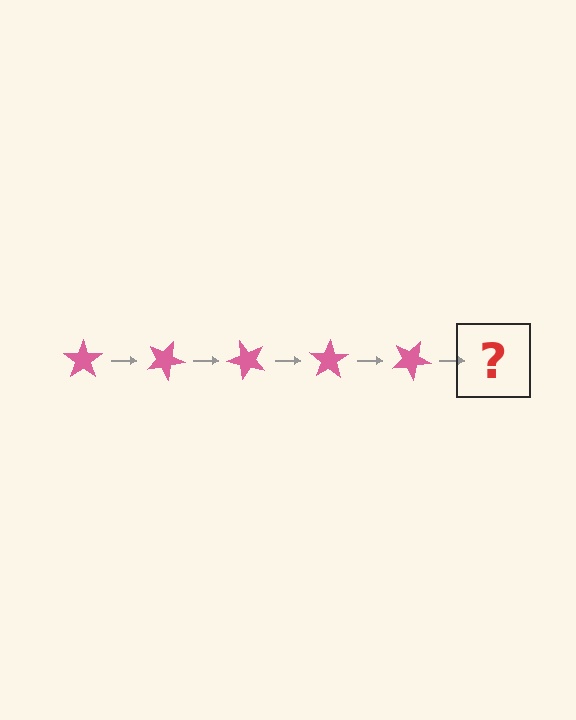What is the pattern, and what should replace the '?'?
The pattern is that the star rotates 25 degrees each step. The '?' should be a pink star rotated 125 degrees.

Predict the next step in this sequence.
The next step is a pink star rotated 125 degrees.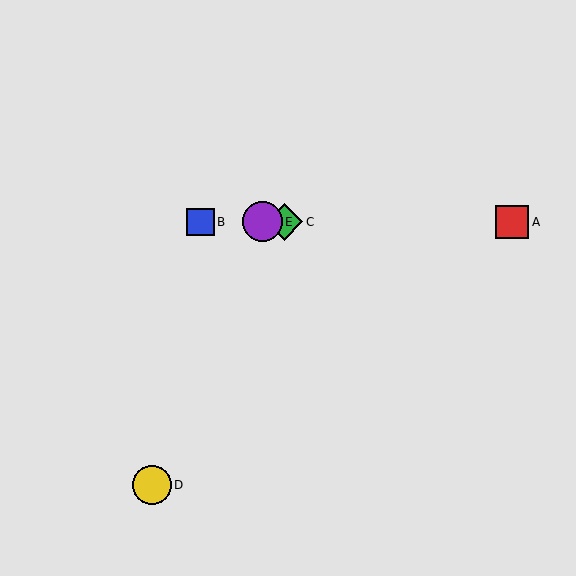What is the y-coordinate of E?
Object E is at y≈222.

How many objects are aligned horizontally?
4 objects (A, B, C, E) are aligned horizontally.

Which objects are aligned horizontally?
Objects A, B, C, E are aligned horizontally.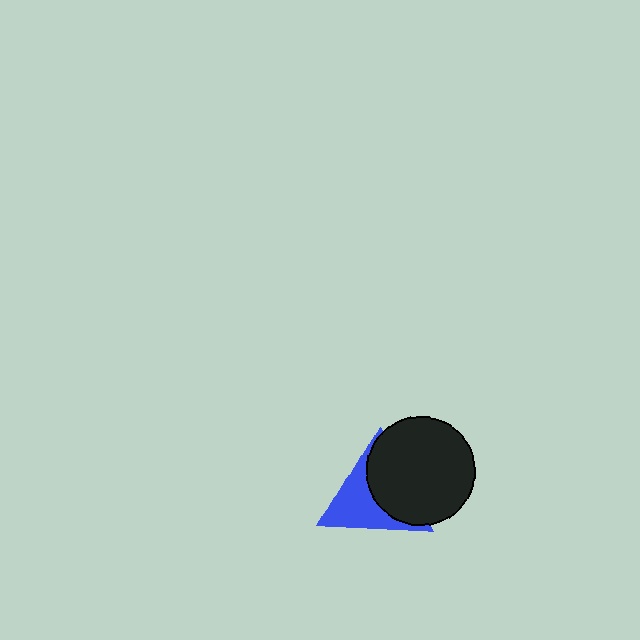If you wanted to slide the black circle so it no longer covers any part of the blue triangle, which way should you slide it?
Slide it right — that is the most direct way to separate the two shapes.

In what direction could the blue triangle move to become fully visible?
The blue triangle could move left. That would shift it out from behind the black circle entirely.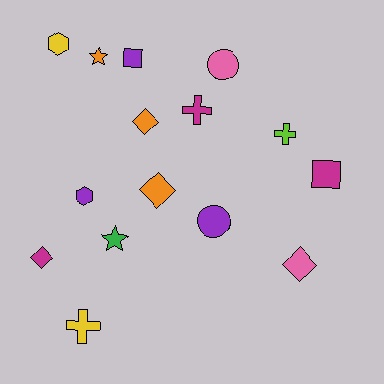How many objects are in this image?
There are 15 objects.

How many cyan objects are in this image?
There are no cyan objects.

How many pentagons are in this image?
There are no pentagons.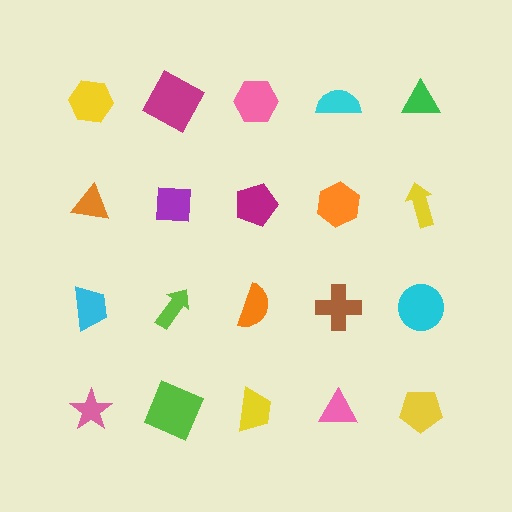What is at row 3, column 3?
An orange semicircle.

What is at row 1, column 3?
A pink hexagon.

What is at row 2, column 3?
A magenta pentagon.